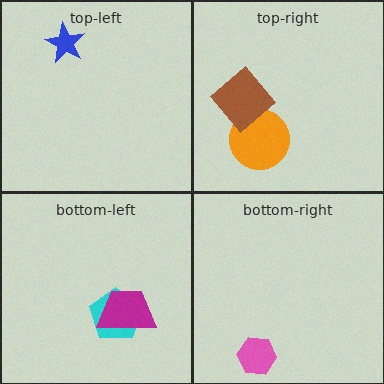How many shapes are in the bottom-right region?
1.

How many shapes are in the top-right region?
2.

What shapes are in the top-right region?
The orange circle, the brown diamond.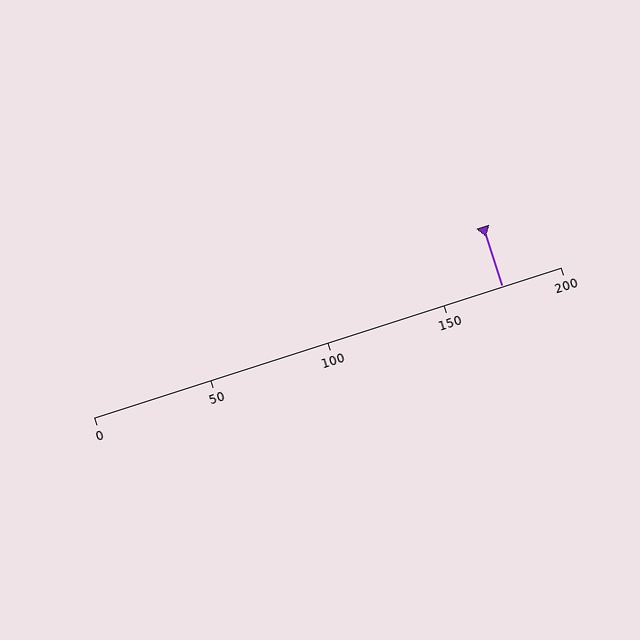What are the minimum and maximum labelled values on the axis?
The axis runs from 0 to 200.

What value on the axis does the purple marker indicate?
The marker indicates approximately 175.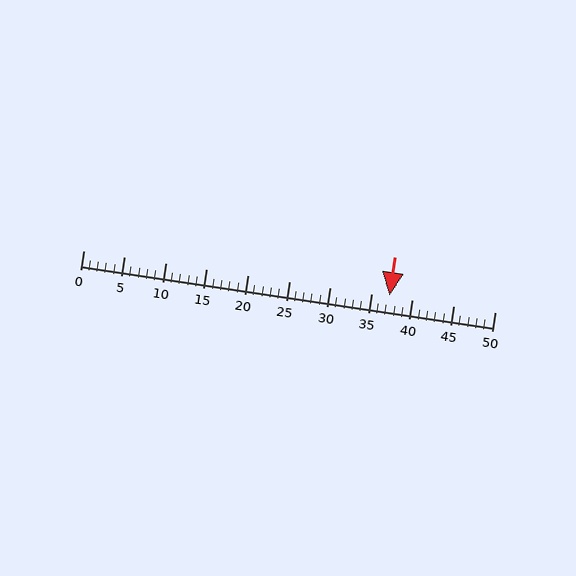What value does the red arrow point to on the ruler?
The red arrow points to approximately 37.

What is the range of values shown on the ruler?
The ruler shows values from 0 to 50.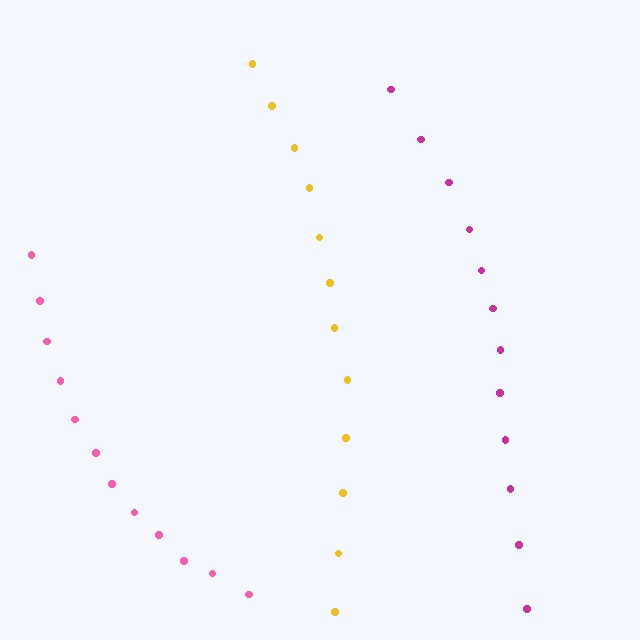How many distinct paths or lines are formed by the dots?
There are 3 distinct paths.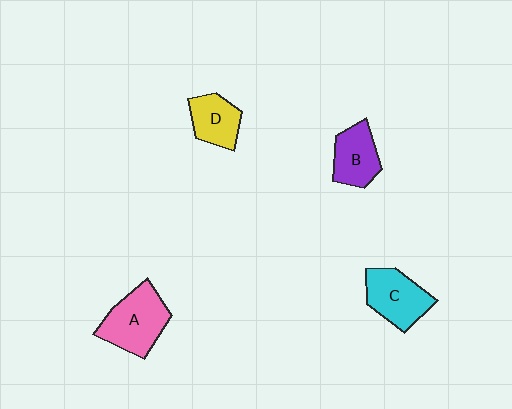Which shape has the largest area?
Shape A (pink).